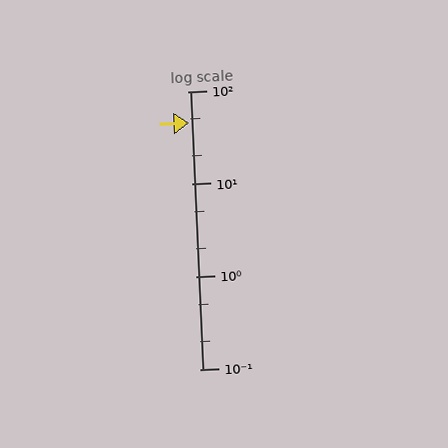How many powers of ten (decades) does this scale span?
The scale spans 3 decades, from 0.1 to 100.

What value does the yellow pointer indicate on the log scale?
The pointer indicates approximately 46.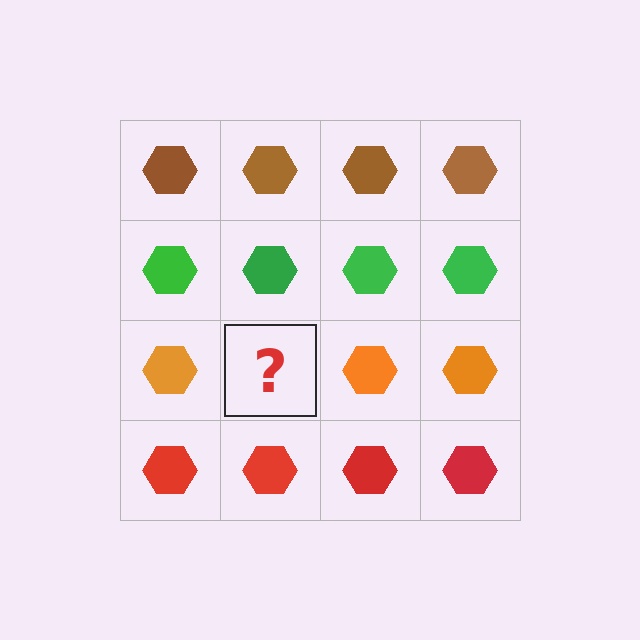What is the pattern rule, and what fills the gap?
The rule is that each row has a consistent color. The gap should be filled with an orange hexagon.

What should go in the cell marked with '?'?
The missing cell should contain an orange hexagon.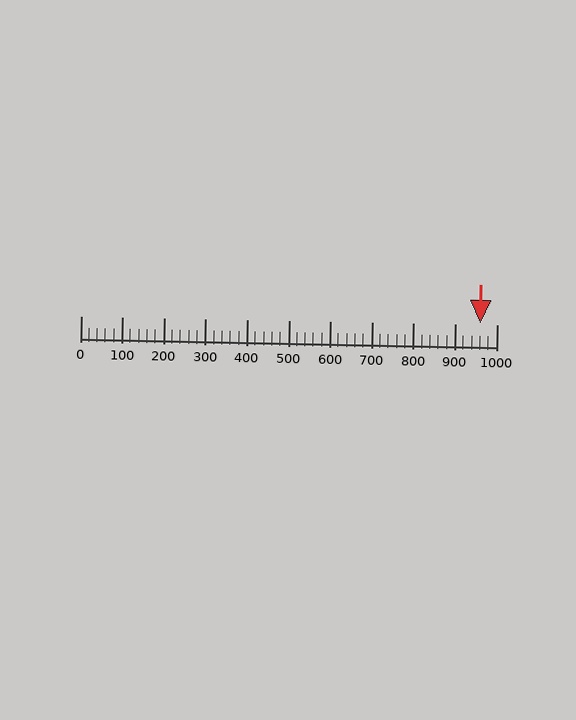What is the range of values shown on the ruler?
The ruler shows values from 0 to 1000.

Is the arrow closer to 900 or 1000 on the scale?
The arrow is closer to 1000.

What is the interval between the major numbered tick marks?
The major tick marks are spaced 100 units apart.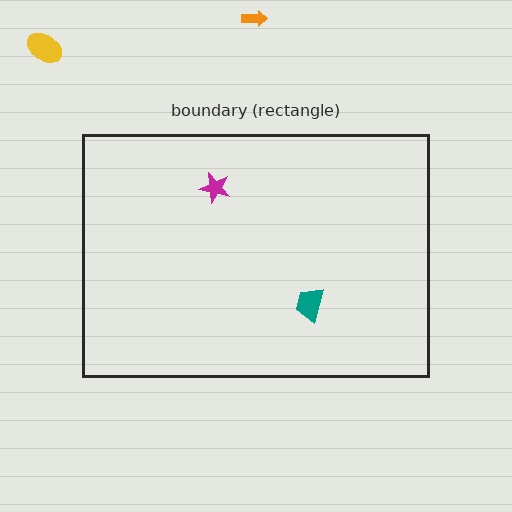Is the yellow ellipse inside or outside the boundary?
Outside.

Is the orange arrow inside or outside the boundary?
Outside.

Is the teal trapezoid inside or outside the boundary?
Inside.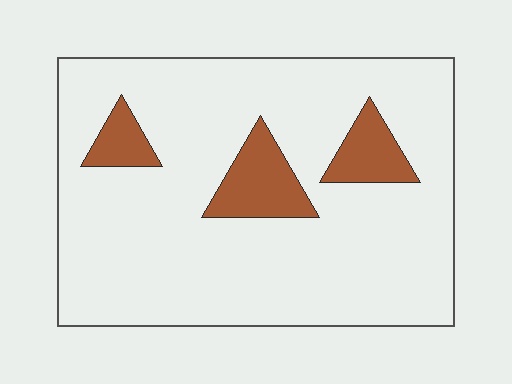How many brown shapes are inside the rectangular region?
3.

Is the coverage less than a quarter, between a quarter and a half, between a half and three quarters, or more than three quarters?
Less than a quarter.